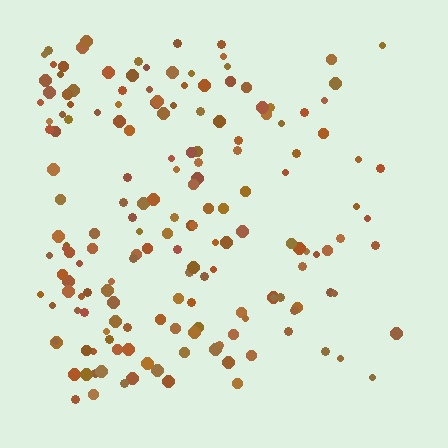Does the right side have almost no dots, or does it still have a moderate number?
Still a moderate number, just noticeably fewer than the left.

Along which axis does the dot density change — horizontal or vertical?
Horizontal.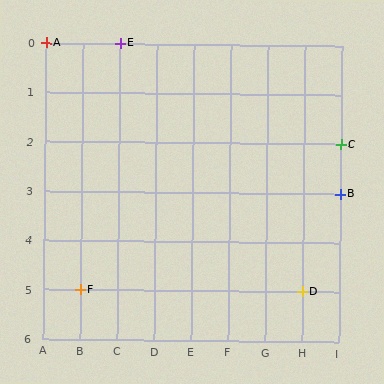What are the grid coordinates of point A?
Point A is at grid coordinates (A, 0).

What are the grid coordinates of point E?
Point E is at grid coordinates (C, 0).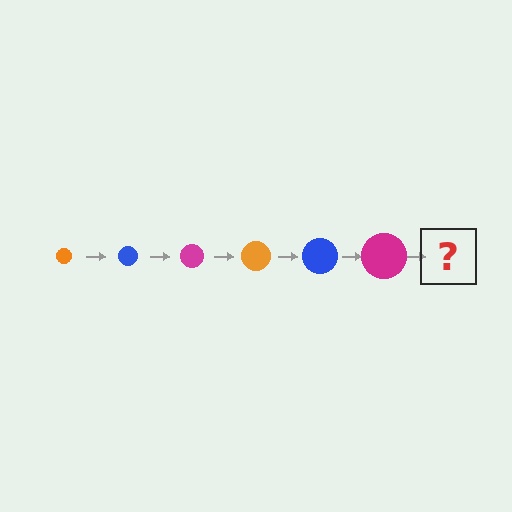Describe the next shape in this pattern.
It should be an orange circle, larger than the previous one.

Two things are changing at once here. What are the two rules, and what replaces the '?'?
The two rules are that the circle grows larger each step and the color cycles through orange, blue, and magenta. The '?' should be an orange circle, larger than the previous one.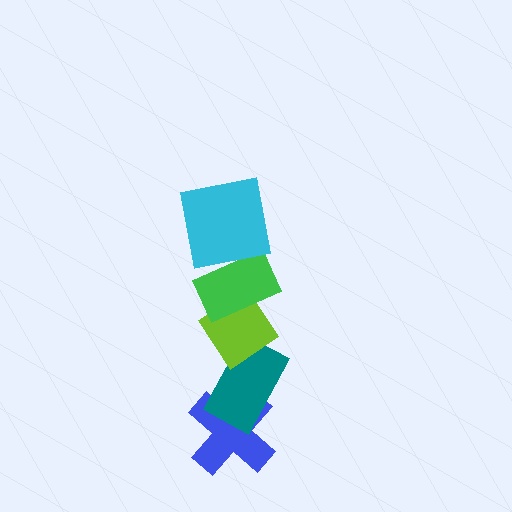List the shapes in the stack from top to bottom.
From top to bottom: the cyan square, the green rectangle, the lime diamond, the teal rectangle, the blue cross.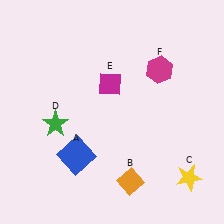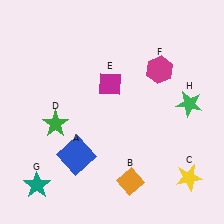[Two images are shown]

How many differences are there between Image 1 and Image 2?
There are 2 differences between the two images.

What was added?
A teal star (G), a green star (H) were added in Image 2.